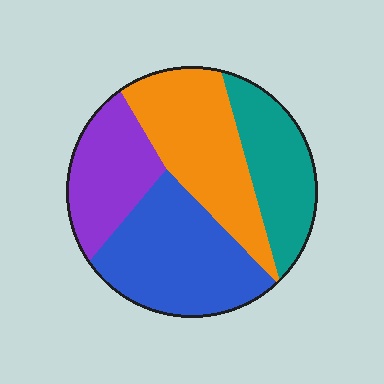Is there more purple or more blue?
Blue.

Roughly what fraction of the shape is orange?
Orange covers roughly 30% of the shape.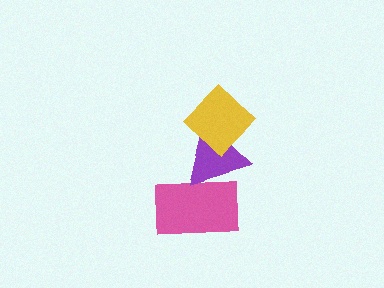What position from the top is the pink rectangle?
The pink rectangle is 3rd from the top.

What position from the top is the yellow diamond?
The yellow diamond is 1st from the top.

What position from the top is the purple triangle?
The purple triangle is 2nd from the top.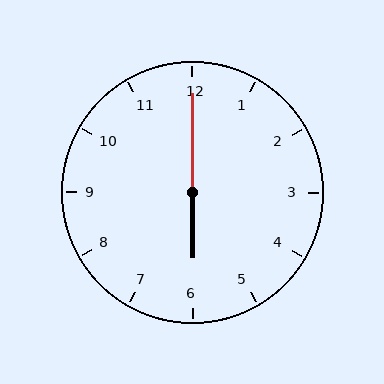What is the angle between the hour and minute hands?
Approximately 180 degrees.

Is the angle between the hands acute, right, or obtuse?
It is obtuse.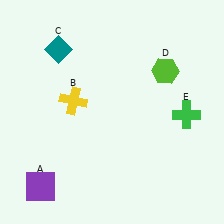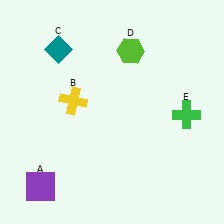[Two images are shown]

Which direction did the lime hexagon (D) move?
The lime hexagon (D) moved left.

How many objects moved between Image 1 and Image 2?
1 object moved between the two images.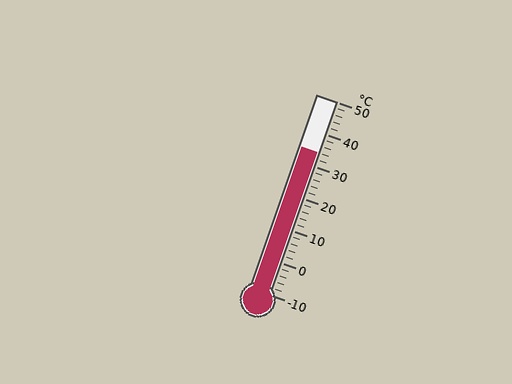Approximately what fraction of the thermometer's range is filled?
The thermometer is filled to approximately 75% of its range.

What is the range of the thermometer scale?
The thermometer scale ranges from -10°C to 50°C.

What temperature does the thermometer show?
The thermometer shows approximately 34°C.